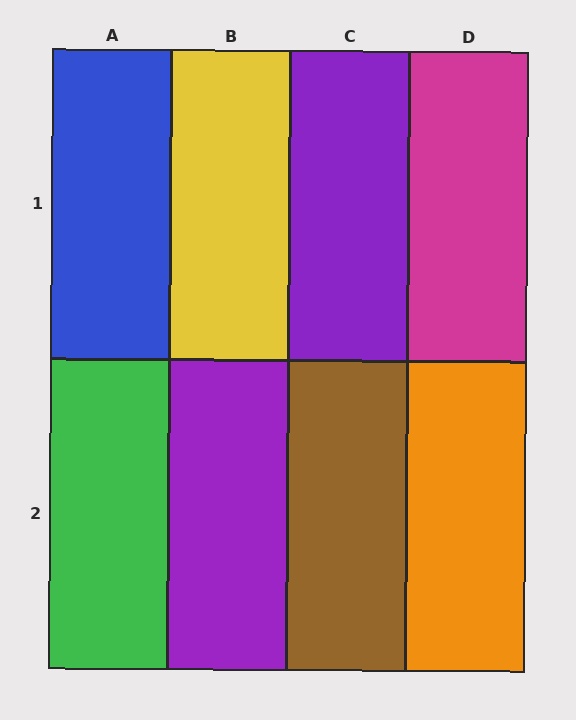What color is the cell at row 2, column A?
Green.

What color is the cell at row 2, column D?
Orange.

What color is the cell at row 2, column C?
Brown.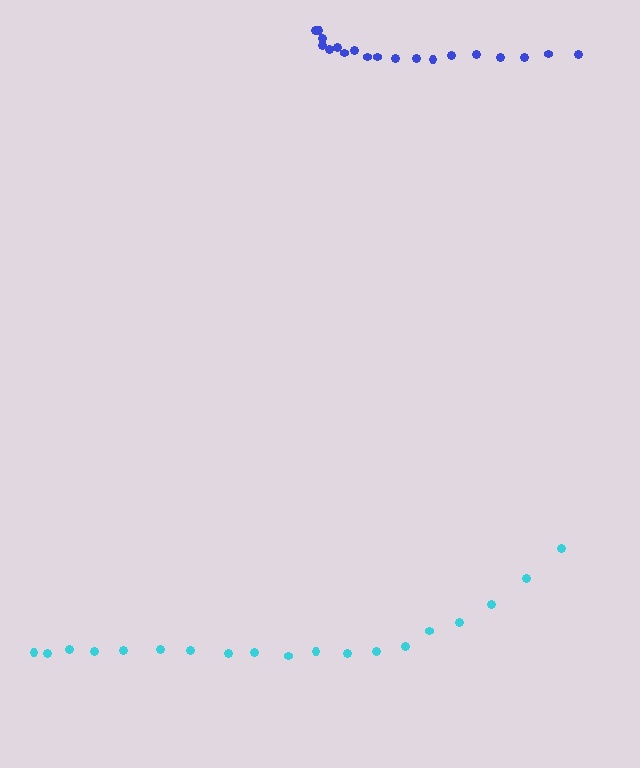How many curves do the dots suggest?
There are 2 distinct paths.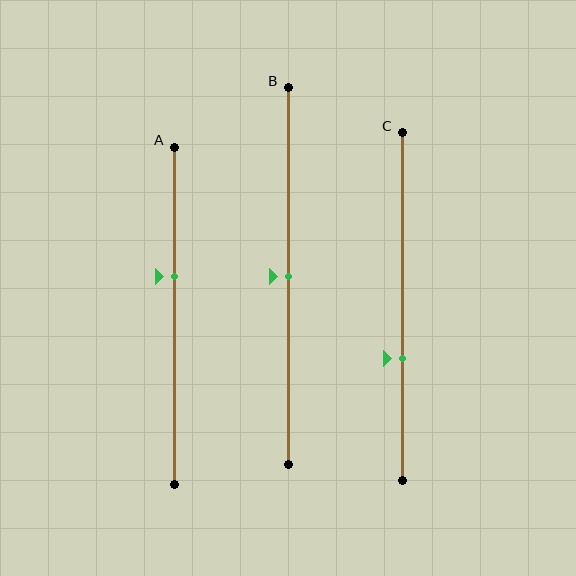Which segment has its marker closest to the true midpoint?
Segment B has its marker closest to the true midpoint.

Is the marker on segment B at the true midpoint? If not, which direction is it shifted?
Yes, the marker on segment B is at the true midpoint.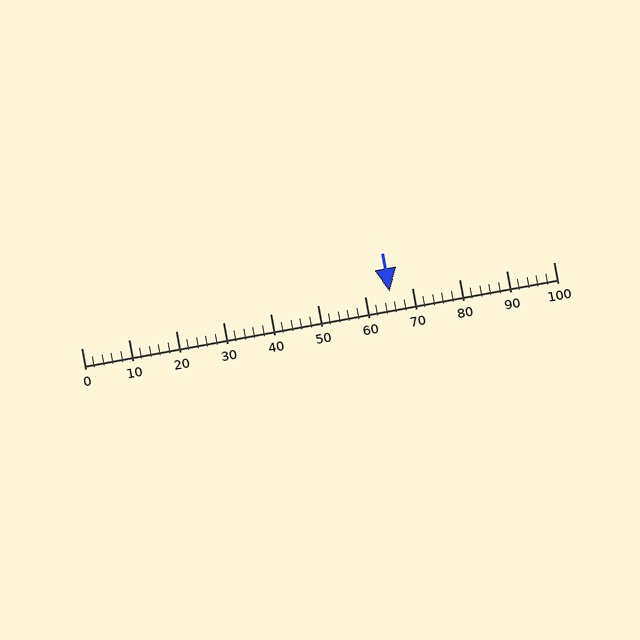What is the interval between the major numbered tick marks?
The major tick marks are spaced 10 units apart.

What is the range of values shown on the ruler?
The ruler shows values from 0 to 100.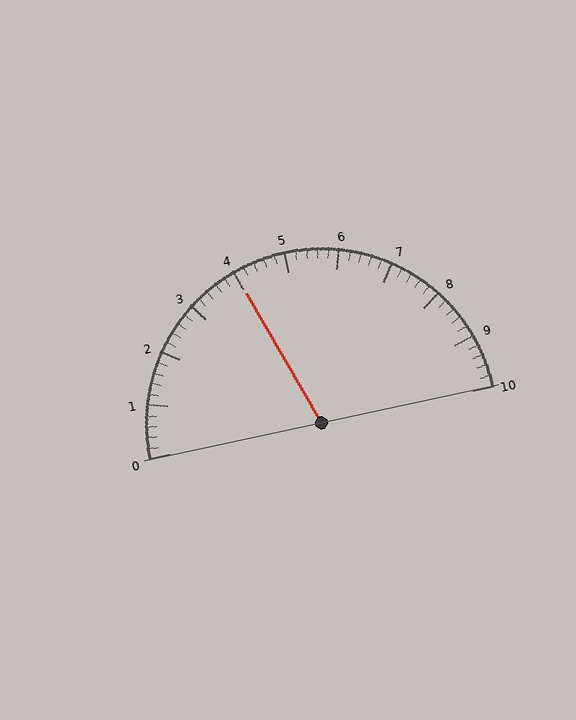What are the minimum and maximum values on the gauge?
The gauge ranges from 0 to 10.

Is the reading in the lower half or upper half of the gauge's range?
The reading is in the lower half of the range (0 to 10).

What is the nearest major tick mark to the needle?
The nearest major tick mark is 4.